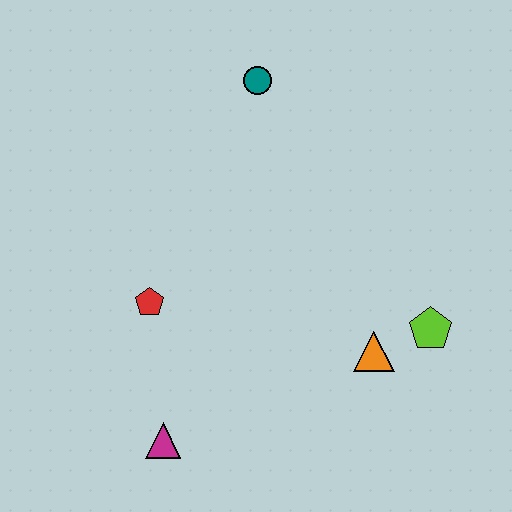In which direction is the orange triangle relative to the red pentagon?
The orange triangle is to the right of the red pentagon.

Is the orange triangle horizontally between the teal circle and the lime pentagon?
Yes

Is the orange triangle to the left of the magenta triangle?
No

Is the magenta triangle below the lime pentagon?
Yes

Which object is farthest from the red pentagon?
The lime pentagon is farthest from the red pentagon.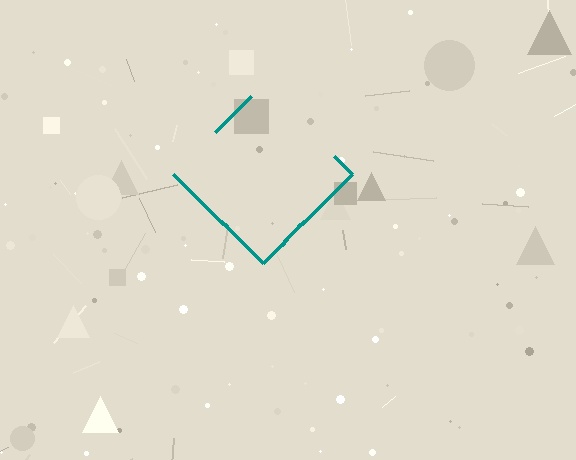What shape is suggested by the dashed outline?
The dashed outline suggests a diamond.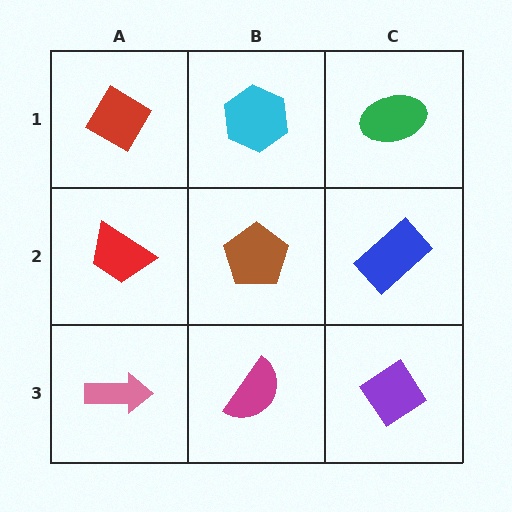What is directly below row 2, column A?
A pink arrow.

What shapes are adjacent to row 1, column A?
A red trapezoid (row 2, column A), a cyan hexagon (row 1, column B).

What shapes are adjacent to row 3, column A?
A red trapezoid (row 2, column A), a magenta semicircle (row 3, column B).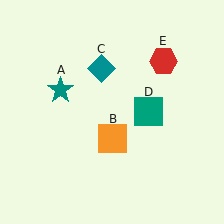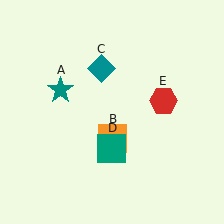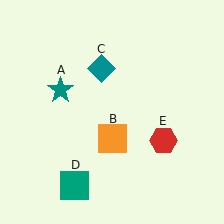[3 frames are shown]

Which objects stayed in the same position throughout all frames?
Teal star (object A) and orange square (object B) and teal diamond (object C) remained stationary.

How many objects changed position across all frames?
2 objects changed position: teal square (object D), red hexagon (object E).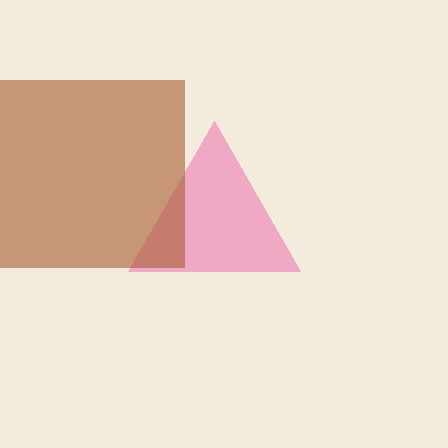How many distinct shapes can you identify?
There are 2 distinct shapes: a pink triangle, a brown square.